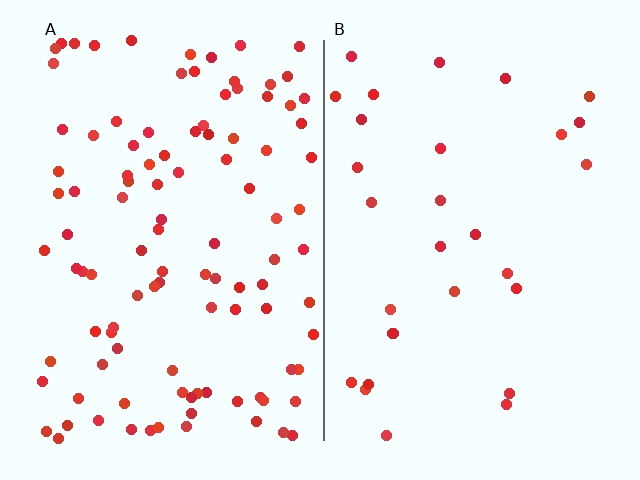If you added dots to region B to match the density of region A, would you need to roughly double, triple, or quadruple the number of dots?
Approximately quadruple.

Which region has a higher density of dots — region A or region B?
A (the left).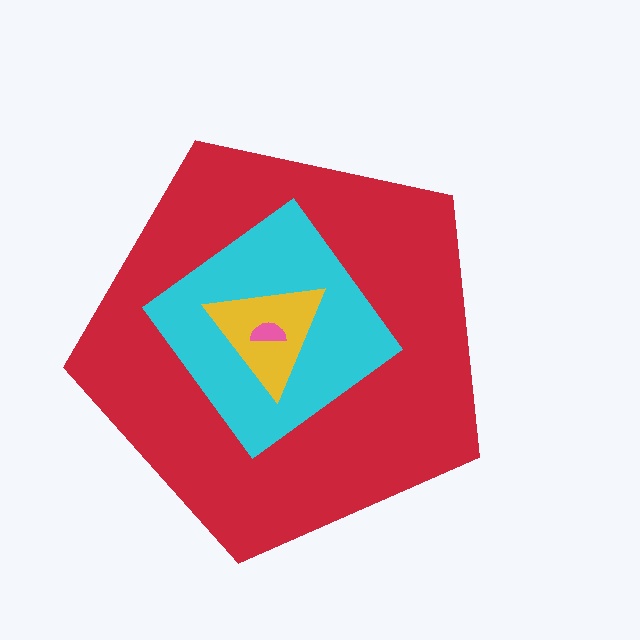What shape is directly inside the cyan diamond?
The yellow triangle.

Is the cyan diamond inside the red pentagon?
Yes.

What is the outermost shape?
The red pentagon.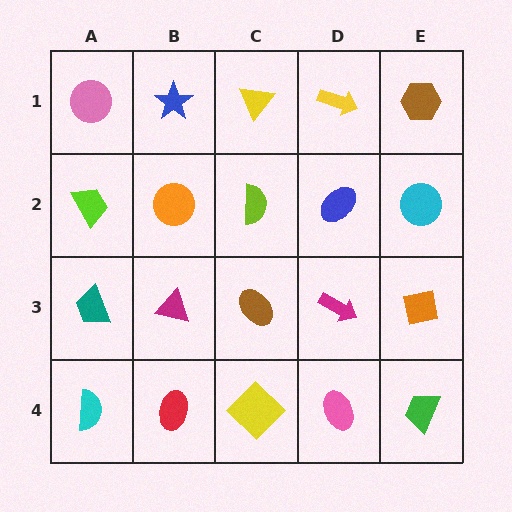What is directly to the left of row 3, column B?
A teal trapezoid.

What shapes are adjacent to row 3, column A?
A lime trapezoid (row 2, column A), a cyan semicircle (row 4, column A), a magenta triangle (row 3, column B).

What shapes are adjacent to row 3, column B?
An orange circle (row 2, column B), a red ellipse (row 4, column B), a teal trapezoid (row 3, column A), a brown ellipse (row 3, column C).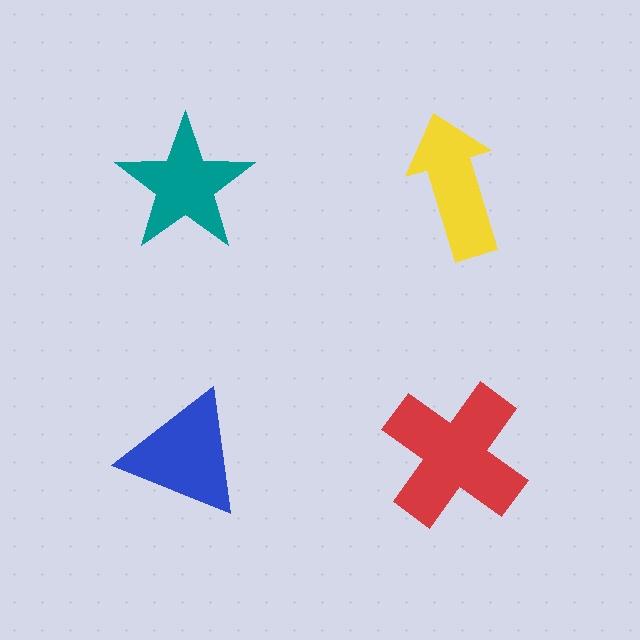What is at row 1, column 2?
A yellow arrow.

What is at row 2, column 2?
A red cross.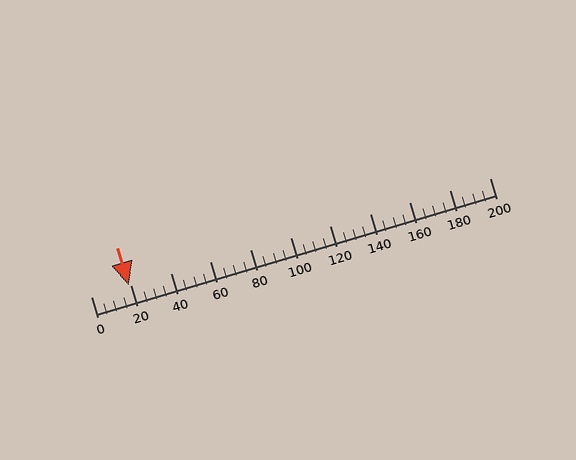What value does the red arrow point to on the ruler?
The red arrow points to approximately 19.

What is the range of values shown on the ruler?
The ruler shows values from 0 to 200.